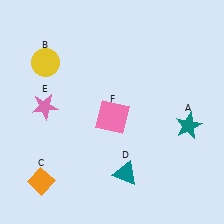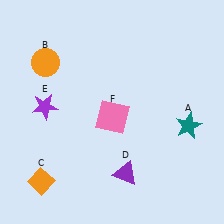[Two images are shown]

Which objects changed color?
B changed from yellow to orange. D changed from teal to purple. E changed from pink to purple.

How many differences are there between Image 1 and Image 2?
There are 3 differences between the two images.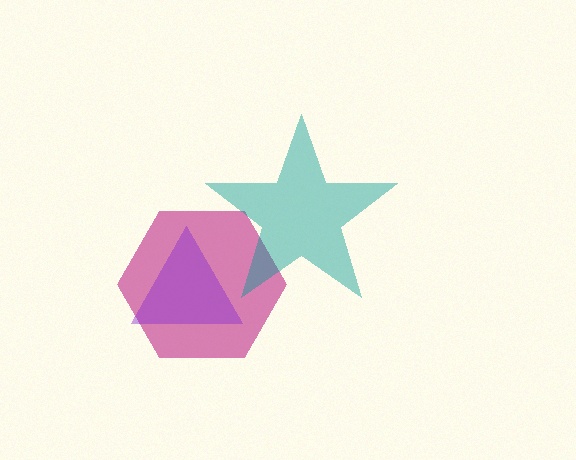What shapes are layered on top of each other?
The layered shapes are: a magenta hexagon, a purple triangle, a teal star.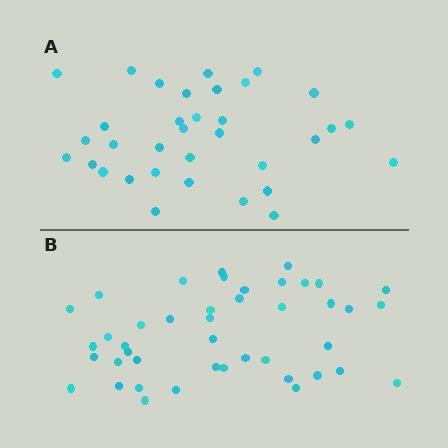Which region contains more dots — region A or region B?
Region B (the bottom region) has more dots.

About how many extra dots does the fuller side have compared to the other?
Region B has roughly 8 or so more dots than region A.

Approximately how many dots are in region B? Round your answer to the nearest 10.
About 40 dots. (The exact count is 43, which rounds to 40.)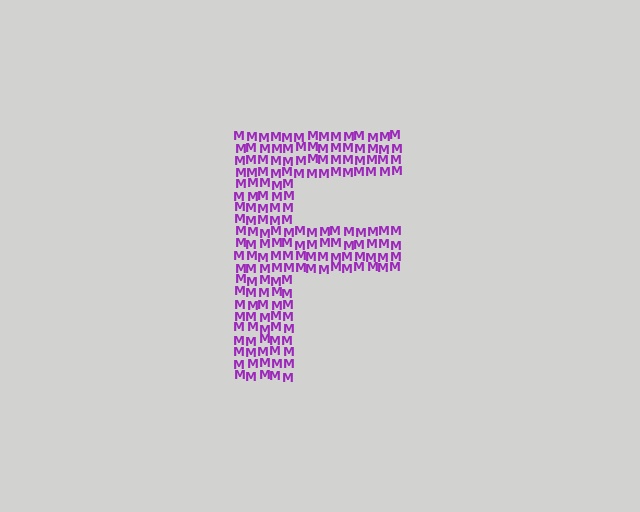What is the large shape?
The large shape is the letter F.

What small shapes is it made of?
It is made of small letter M's.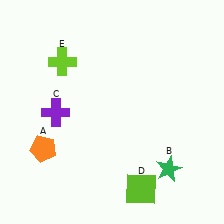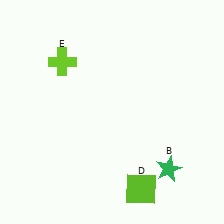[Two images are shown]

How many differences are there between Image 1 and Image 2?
There are 2 differences between the two images.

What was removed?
The purple cross (C), the orange pentagon (A) were removed in Image 2.